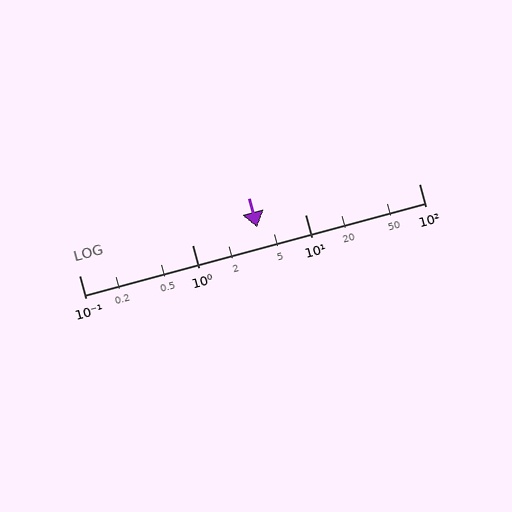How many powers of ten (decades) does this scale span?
The scale spans 3 decades, from 0.1 to 100.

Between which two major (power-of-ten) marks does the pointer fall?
The pointer is between 1 and 10.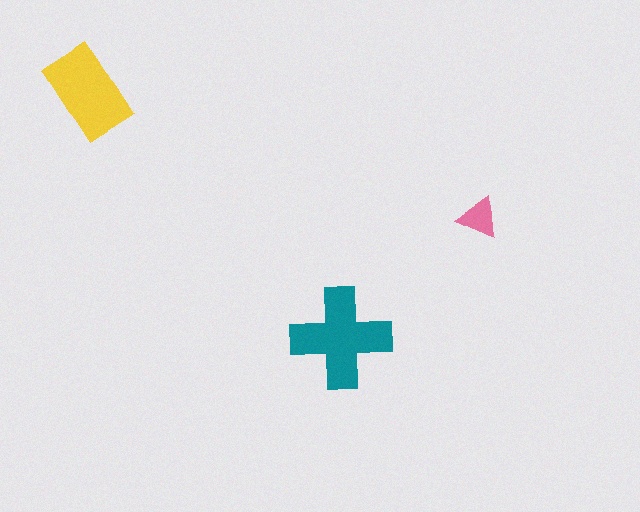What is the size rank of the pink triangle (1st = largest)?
3rd.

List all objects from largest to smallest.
The teal cross, the yellow rectangle, the pink triangle.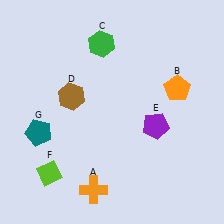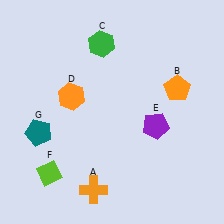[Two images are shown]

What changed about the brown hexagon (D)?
In Image 1, D is brown. In Image 2, it changed to orange.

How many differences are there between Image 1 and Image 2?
There is 1 difference between the two images.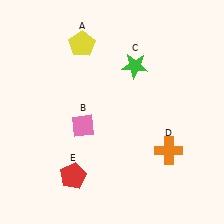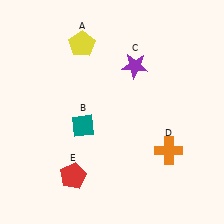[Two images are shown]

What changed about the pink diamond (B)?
In Image 1, B is pink. In Image 2, it changed to teal.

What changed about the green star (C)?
In Image 1, C is green. In Image 2, it changed to purple.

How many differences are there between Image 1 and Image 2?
There are 2 differences between the two images.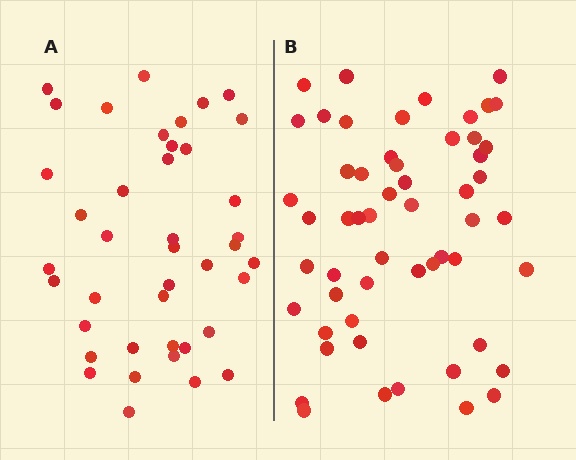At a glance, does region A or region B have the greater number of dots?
Region B (the right region) has more dots.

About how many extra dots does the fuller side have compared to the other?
Region B has approximately 15 more dots than region A.